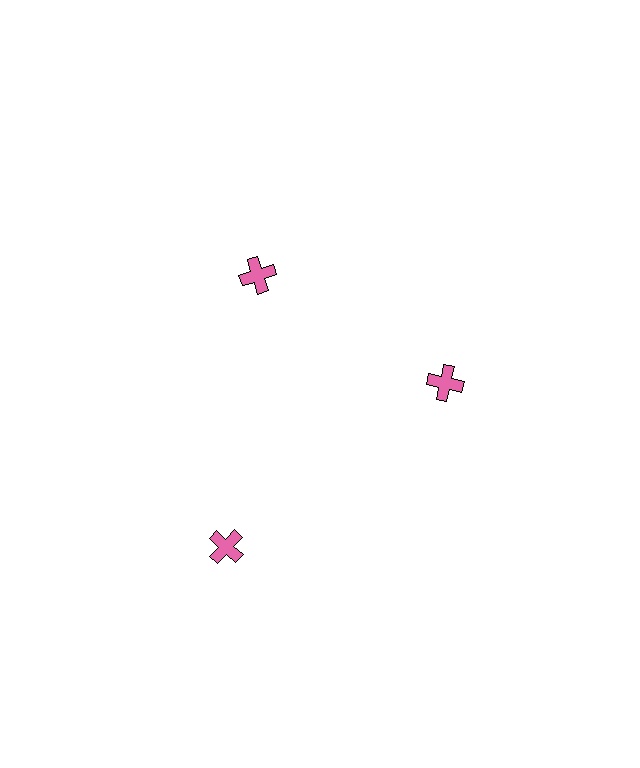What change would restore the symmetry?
The symmetry would be restored by moving it inward, back onto the ring so that all 3 crosses sit at equal angles and equal distance from the center.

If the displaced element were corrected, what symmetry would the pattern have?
It would have 3-fold rotational symmetry — the pattern would map onto itself every 120 degrees.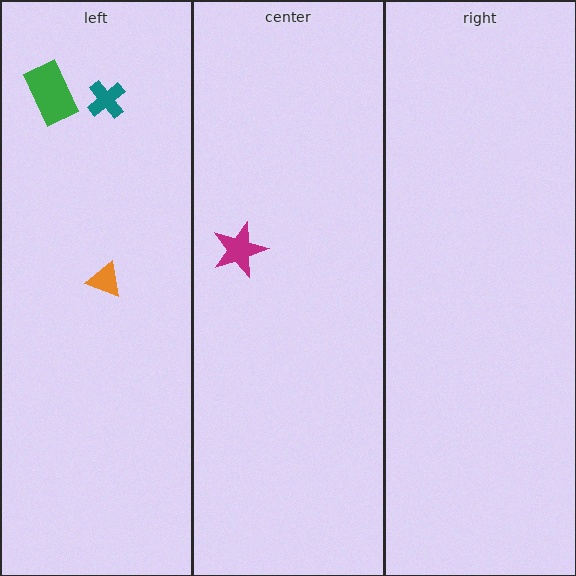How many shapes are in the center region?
1.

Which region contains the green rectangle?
The left region.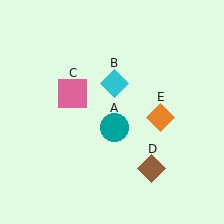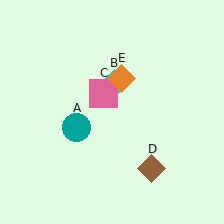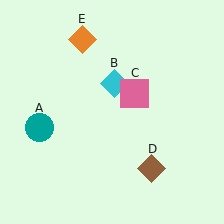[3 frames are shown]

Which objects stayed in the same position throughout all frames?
Cyan diamond (object B) and brown diamond (object D) remained stationary.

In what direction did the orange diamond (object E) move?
The orange diamond (object E) moved up and to the left.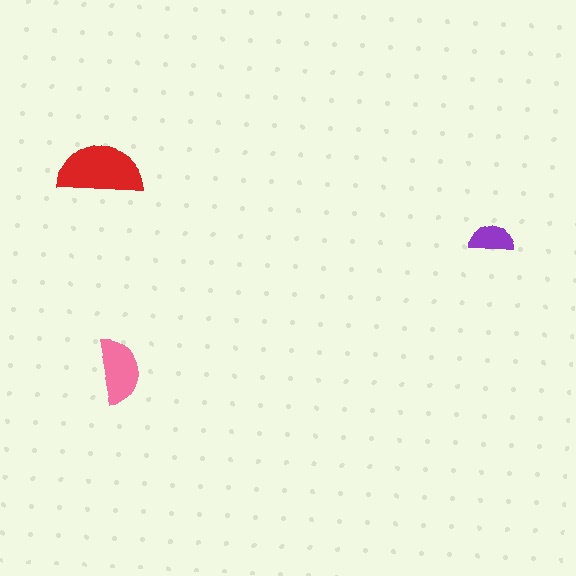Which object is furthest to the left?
The red semicircle is leftmost.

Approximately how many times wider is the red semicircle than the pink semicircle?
About 1.5 times wider.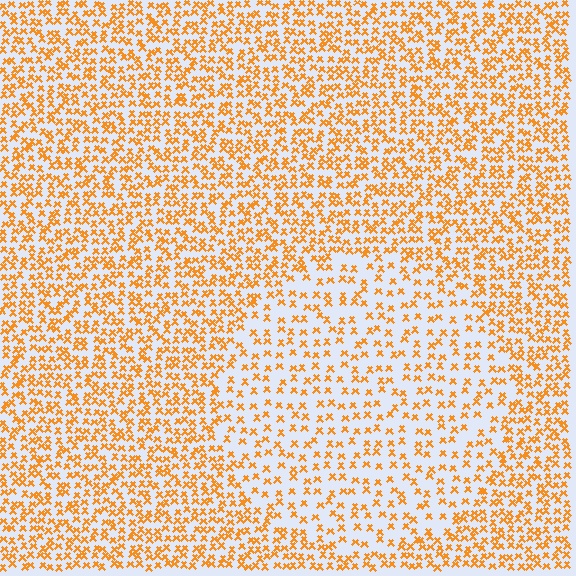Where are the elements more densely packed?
The elements are more densely packed outside the circle boundary.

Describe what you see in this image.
The image contains small orange elements arranged at two different densities. A circle-shaped region is visible where the elements are less densely packed than the surrounding area.